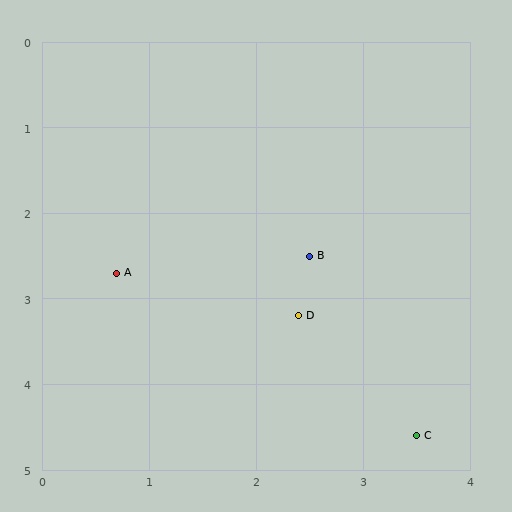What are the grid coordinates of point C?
Point C is at approximately (3.5, 4.6).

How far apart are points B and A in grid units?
Points B and A are about 1.8 grid units apart.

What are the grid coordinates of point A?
Point A is at approximately (0.7, 2.7).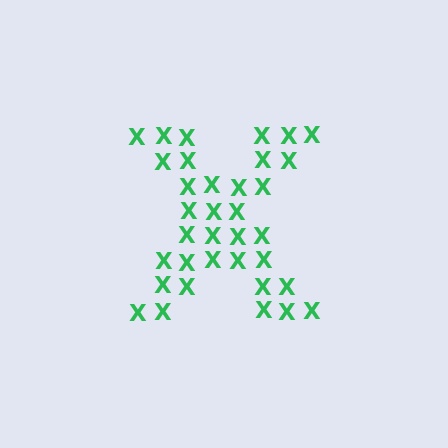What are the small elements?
The small elements are letter X's.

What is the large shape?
The large shape is the letter X.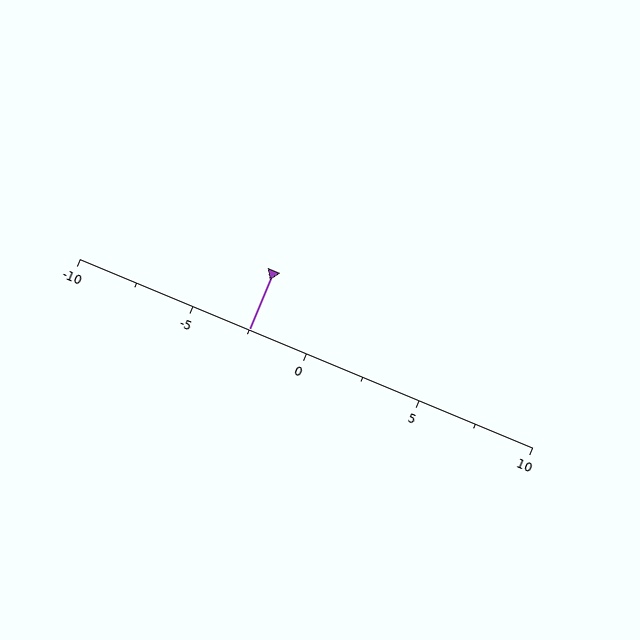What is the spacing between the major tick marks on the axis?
The major ticks are spaced 5 apart.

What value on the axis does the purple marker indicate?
The marker indicates approximately -2.5.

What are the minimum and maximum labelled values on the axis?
The axis runs from -10 to 10.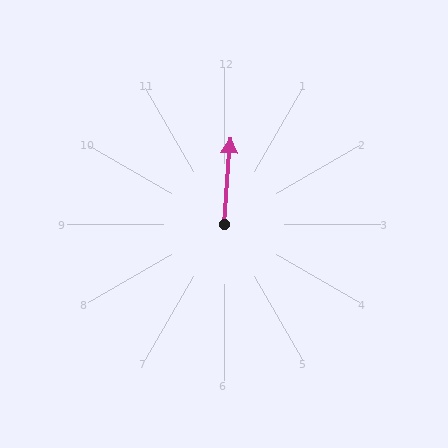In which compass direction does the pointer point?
North.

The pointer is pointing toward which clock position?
Roughly 12 o'clock.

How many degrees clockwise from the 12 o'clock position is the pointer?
Approximately 4 degrees.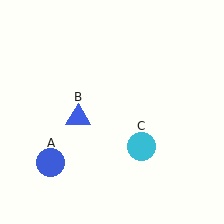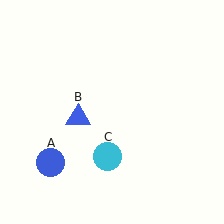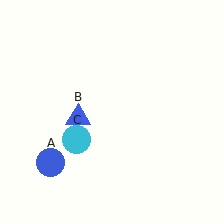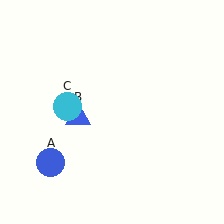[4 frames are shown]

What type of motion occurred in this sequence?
The cyan circle (object C) rotated clockwise around the center of the scene.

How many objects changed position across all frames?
1 object changed position: cyan circle (object C).